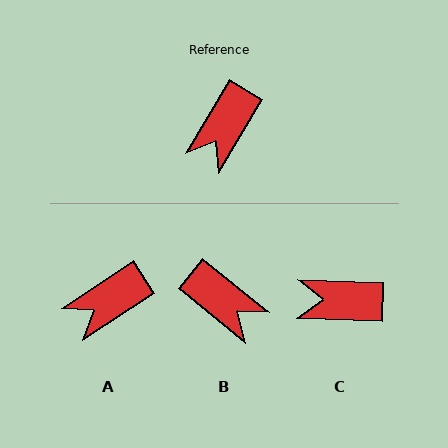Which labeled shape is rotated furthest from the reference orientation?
B, about 81 degrees away.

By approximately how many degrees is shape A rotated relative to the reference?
Approximately 26 degrees clockwise.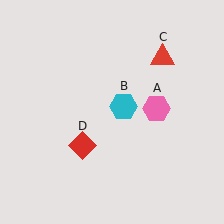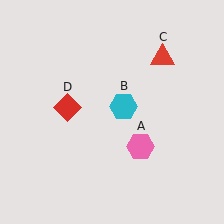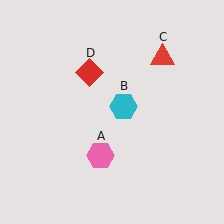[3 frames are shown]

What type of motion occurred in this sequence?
The pink hexagon (object A), red diamond (object D) rotated clockwise around the center of the scene.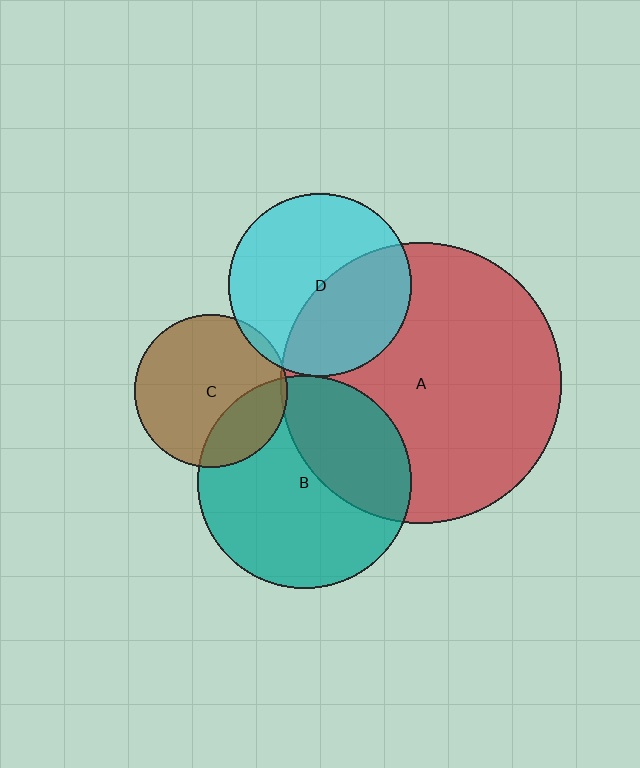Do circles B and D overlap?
Yes.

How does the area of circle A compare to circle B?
Approximately 1.7 times.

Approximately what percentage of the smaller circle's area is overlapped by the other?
Approximately 5%.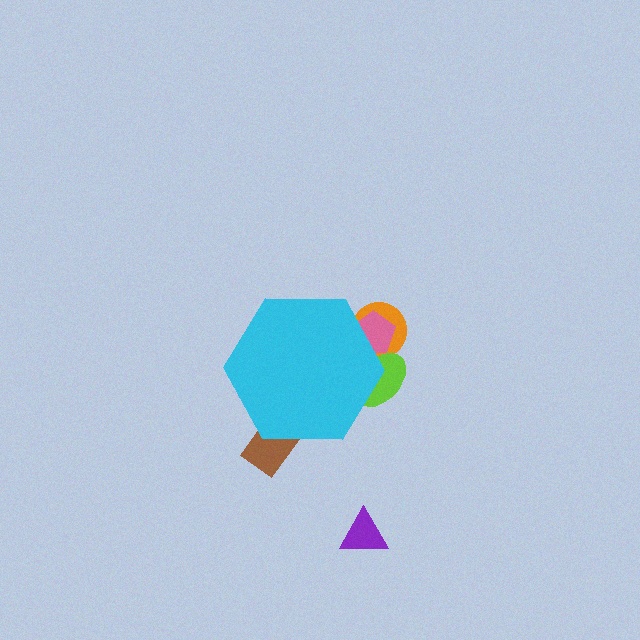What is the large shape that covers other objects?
A cyan hexagon.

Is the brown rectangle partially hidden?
Yes, the brown rectangle is partially hidden behind the cyan hexagon.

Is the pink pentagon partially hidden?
Yes, the pink pentagon is partially hidden behind the cyan hexagon.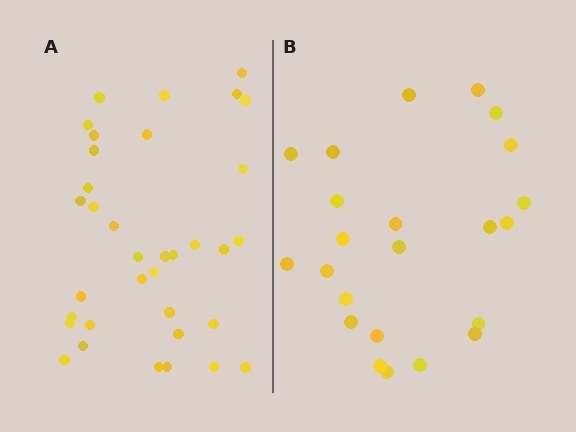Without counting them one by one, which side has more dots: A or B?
Region A (the left region) has more dots.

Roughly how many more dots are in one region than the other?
Region A has roughly 12 or so more dots than region B.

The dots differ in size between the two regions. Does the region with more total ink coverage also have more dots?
No. Region B has more total ink coverage because its dots are larger, but region A actually contains more individual dots. Total area can be misleading — the number of items is what matters here.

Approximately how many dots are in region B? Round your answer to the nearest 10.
About 20 dots. (The exact count is 23, which rounds to 20.)